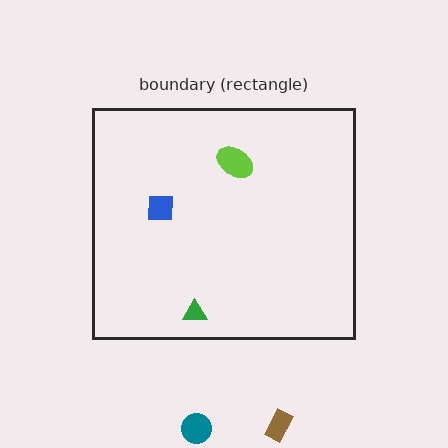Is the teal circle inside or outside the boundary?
Outside.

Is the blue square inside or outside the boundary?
Inside.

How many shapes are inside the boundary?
3 inside, 2 outside.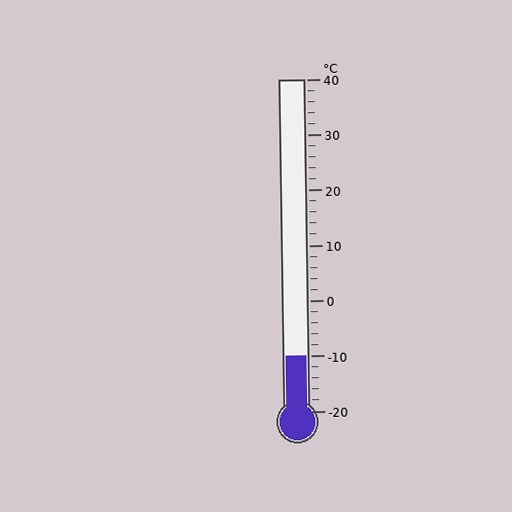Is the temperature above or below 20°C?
The temperature is below 20°C.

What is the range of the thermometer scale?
The thermometer scale ranges from -20°C to 40°C.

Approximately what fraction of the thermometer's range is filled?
The thermometer is filled to approximately 15% of its range.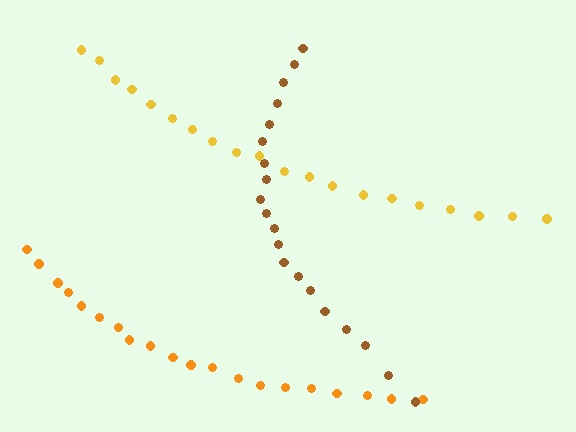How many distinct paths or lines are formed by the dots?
There are 3 distinct paths.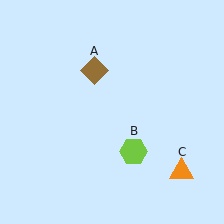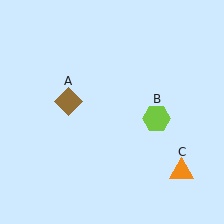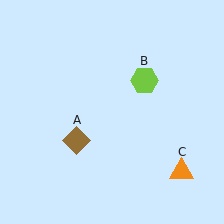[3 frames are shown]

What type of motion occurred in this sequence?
The brown diamond (object A), lime hexagon (object B) rotated counterclockwise around the center of the scene.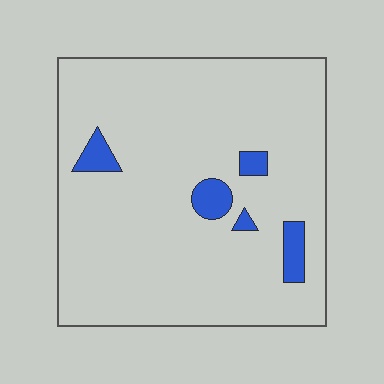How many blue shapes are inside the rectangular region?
5.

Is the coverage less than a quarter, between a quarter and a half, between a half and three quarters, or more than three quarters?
Less than a quarter.